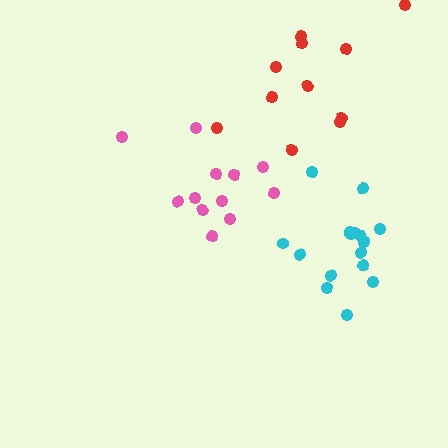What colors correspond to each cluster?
The clusters are colored: pink, cyan, red.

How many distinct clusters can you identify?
There are 3 distinct clusters.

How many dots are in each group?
Group 1: 12 dots, Group 2: 17 dots, Group 3: 11 dots (40 total).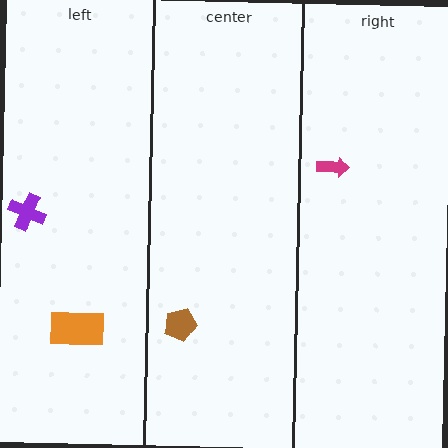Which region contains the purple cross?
The left region.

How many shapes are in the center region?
1.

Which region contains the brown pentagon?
The center region.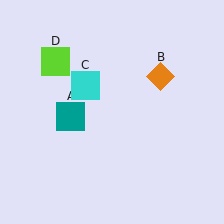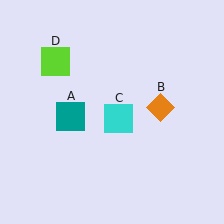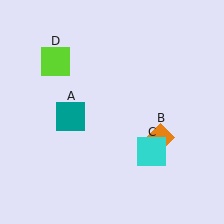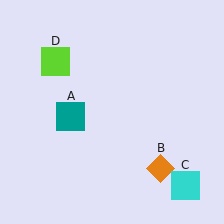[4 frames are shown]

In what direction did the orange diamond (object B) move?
The orange diamond (object B) moved down.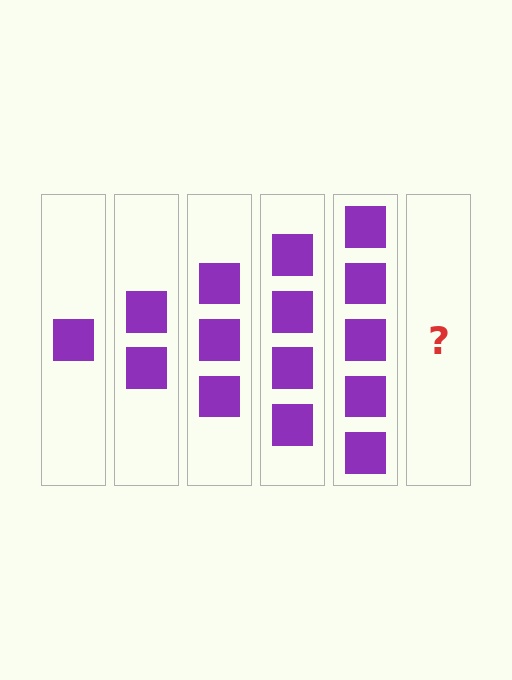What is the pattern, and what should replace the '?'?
The pattern is that each step adds one more square. The '?' should be 6 squares.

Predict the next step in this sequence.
The next step is 6 squares.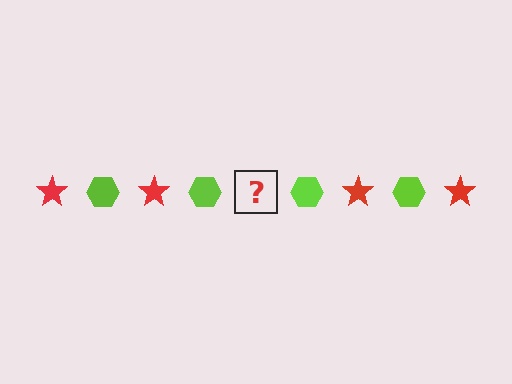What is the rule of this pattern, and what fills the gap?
The rule is that the pattern alternates between red star and lime hexagon. The gap should be filled with a red star.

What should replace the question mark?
The question mark should be replaced with a red star.